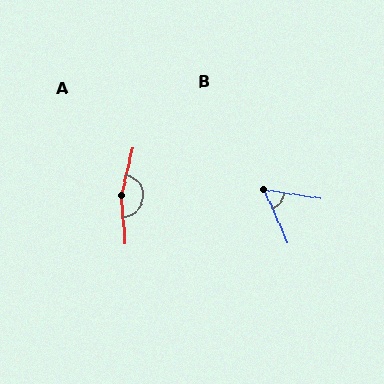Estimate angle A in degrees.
Approximately 162 degrees.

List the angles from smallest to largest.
B (57°), A (162°).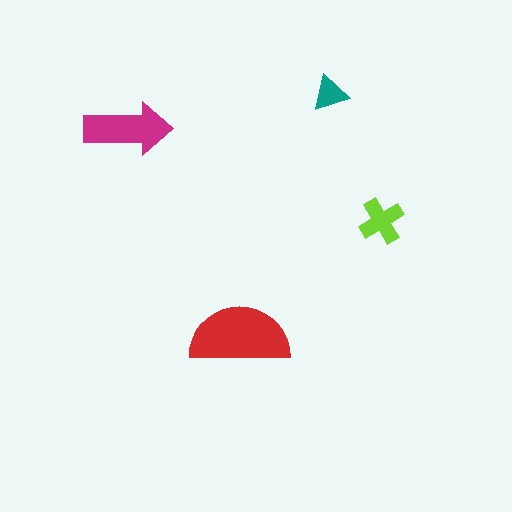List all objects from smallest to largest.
The teal triangle, the lime cross, the magenta arrow, the red semicircle.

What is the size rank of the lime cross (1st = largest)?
3rd.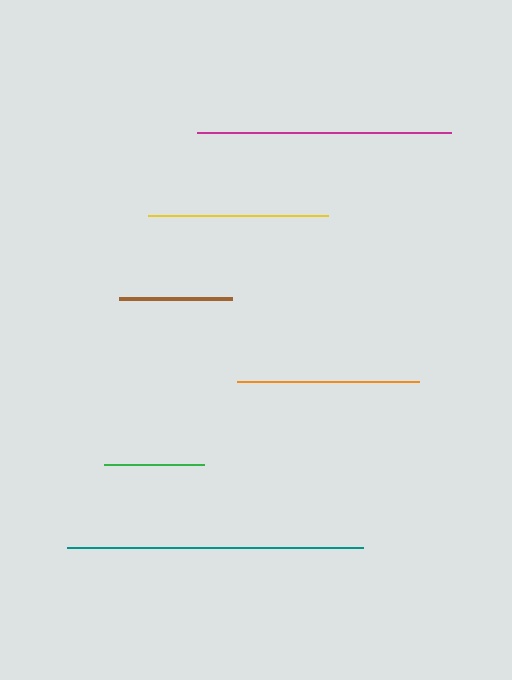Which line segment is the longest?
The teal line is the longest at approximately 296 pixels.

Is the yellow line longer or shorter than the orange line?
The orange line is longer than the yellow line.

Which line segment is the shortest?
The green line is the shortest at approximately 100 pixels.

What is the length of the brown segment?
The brown segment is approximately 113 pixels long.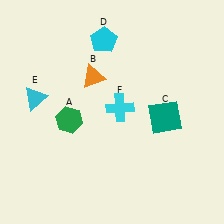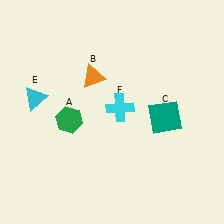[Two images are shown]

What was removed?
The cyan pentagon (D) was removed in Image 2.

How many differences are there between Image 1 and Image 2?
There is 1 difference between the two images.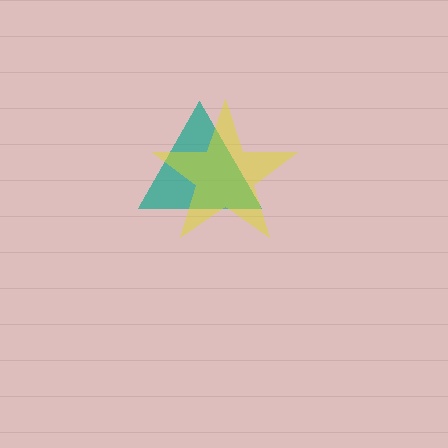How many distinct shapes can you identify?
There are 2 distinct shapes: a teal triangle, a yellow star.